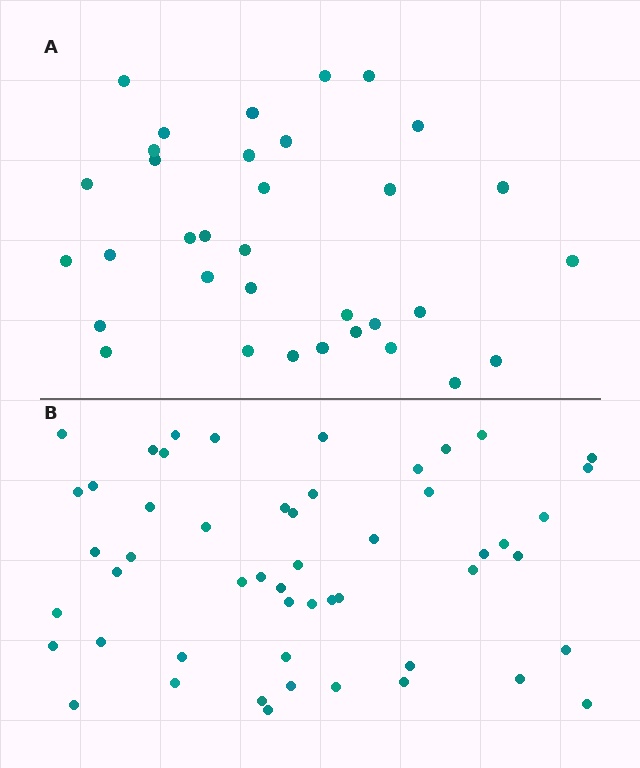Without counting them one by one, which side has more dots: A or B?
Region B (the bottom region) has more dots.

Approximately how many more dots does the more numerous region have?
Region B has approximately 20 more dots than region A.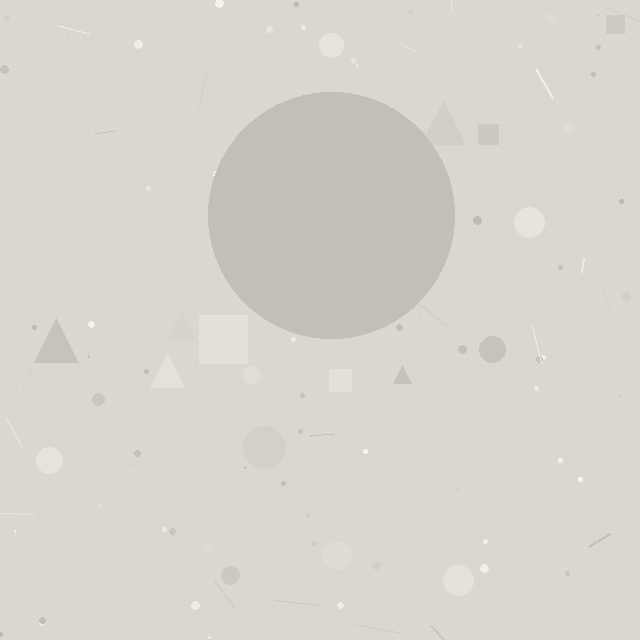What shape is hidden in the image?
A circle is hidden in the image.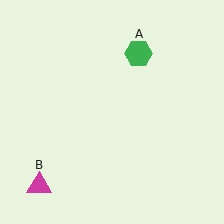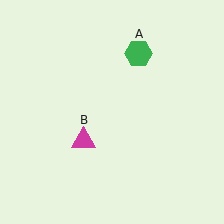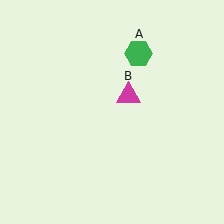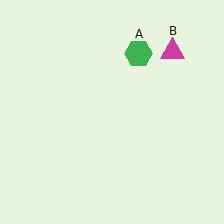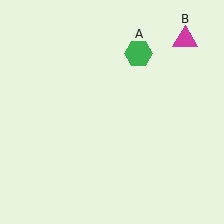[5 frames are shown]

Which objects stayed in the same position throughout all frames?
Green hexagon (object A) remained stationary.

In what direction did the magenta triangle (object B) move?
The magenta triangle (object B) moved up and to the right.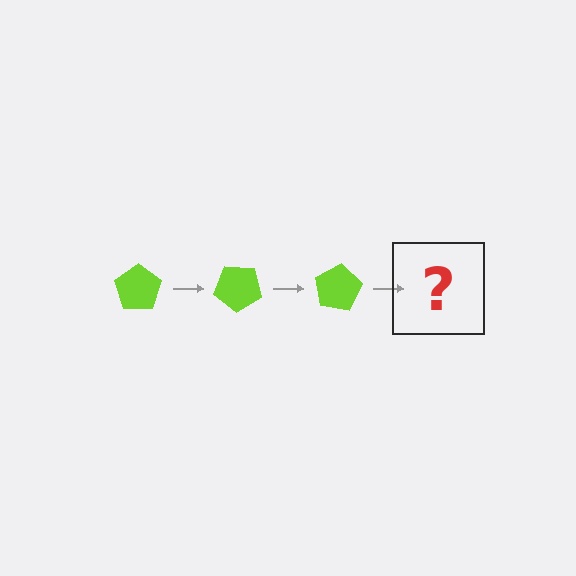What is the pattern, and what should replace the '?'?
The pattern is that the pentagon rotates 40 degrees each step. The '?' should be a lime pentagon rotated 120 degrees.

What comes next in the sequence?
The next element should be a lime pentagon rotated 120 degrees.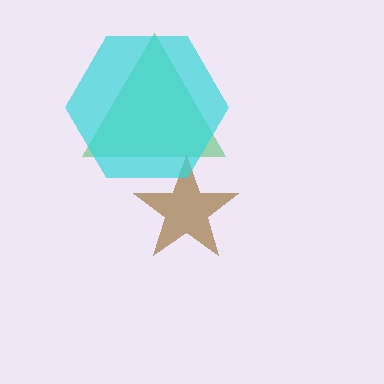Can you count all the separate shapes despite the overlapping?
Yes, there are 3 separate shapes.